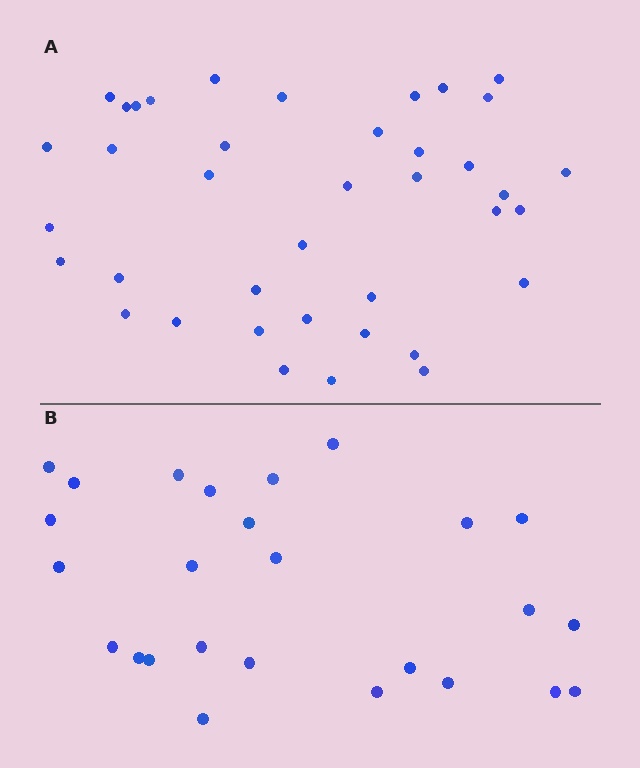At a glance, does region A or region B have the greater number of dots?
Region A (the top region) has more dots.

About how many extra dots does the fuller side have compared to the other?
Region A has approximately 15 more dots than region B.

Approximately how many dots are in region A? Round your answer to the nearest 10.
About 40 dots. (The exact count is 39, which rounds to 40.)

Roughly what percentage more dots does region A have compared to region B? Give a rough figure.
About 50% more.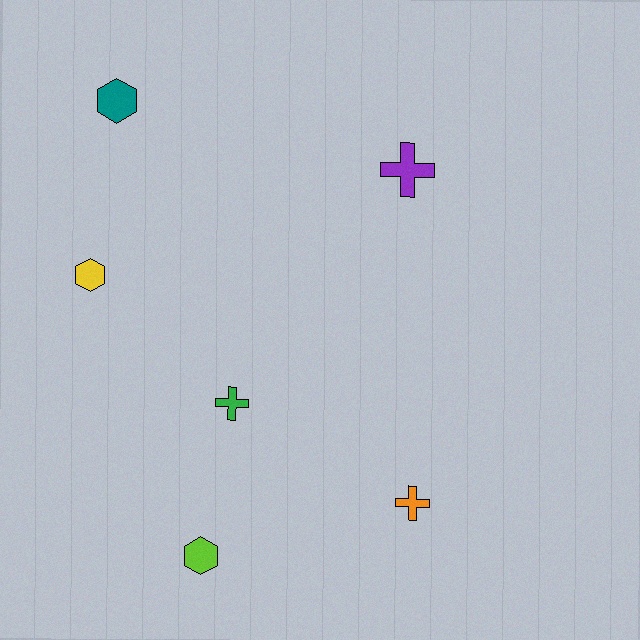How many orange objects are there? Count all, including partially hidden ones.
There is 1 orange object.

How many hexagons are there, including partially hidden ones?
There are 3 hexagons.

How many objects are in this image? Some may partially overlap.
There are 6 objects.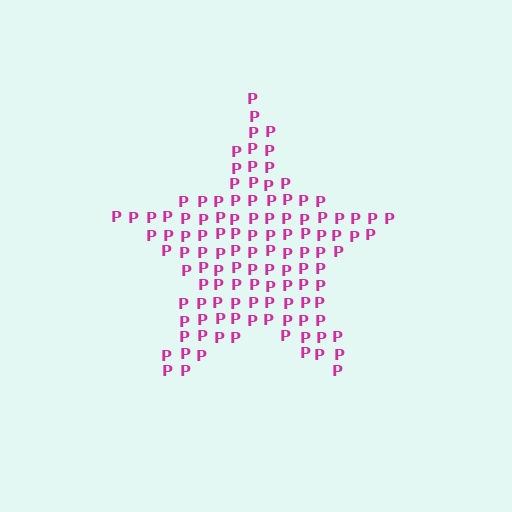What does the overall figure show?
The overall figure shows a star.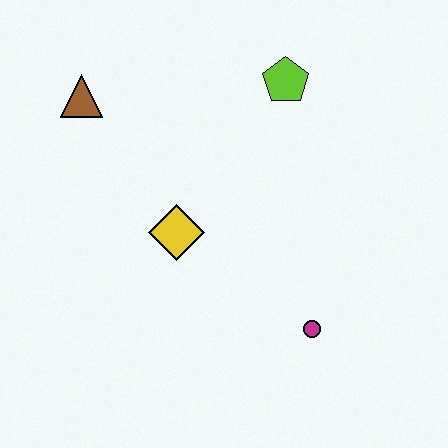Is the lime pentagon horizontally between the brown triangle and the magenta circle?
Yes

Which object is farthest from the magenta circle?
The brown triangle is farthest from the magenta circle.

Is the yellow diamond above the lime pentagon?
No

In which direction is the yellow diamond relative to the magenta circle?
The yellow diamond is to the left of the magenta circle.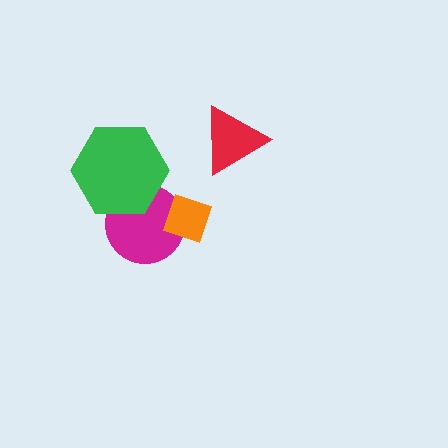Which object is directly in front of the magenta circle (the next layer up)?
The green hexagon is directly in front of the magenta circle.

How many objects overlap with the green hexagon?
1 object overlaps with the green hexagon.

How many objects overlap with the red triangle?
0 objects overlap with the red triangle.